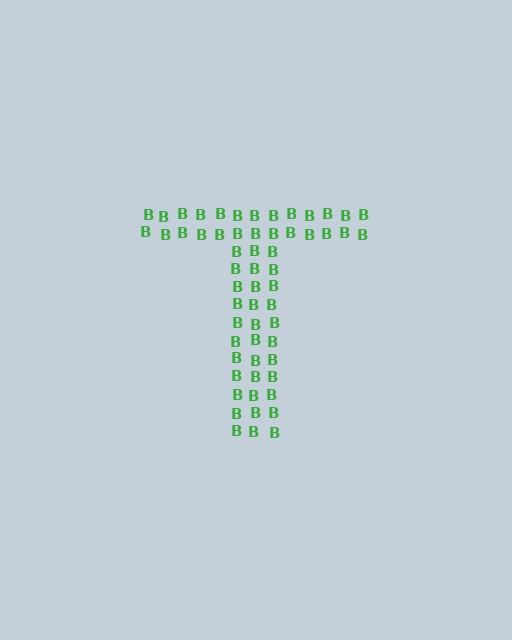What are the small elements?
The small elements are letter B's.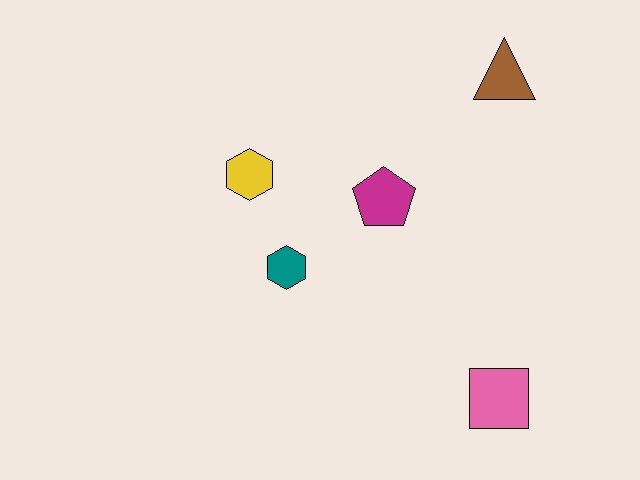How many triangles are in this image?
There is 1 triangle.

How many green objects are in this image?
There are no green objects.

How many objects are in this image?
There are 5 objects.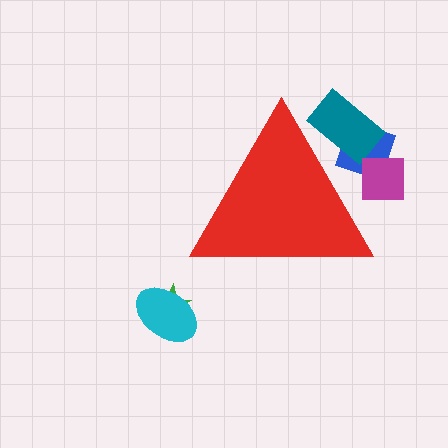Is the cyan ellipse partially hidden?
No, the cyan ellipse is fully visible.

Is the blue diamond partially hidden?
Yes, the blue diamond is partially hidden behind the red triangle.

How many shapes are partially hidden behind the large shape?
3 shapes are partially hidden.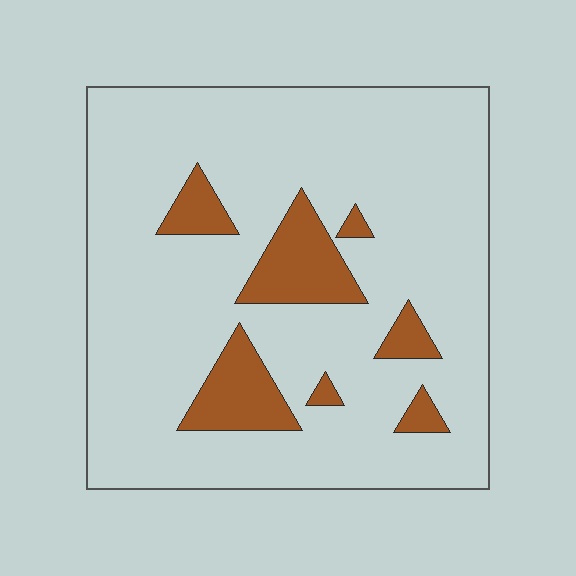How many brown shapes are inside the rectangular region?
7.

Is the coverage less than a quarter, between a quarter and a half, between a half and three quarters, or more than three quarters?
Less than a quarter.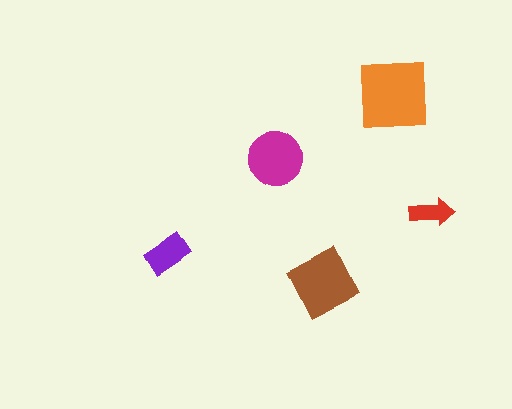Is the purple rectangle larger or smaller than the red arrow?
Larger.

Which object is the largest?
The orange square.